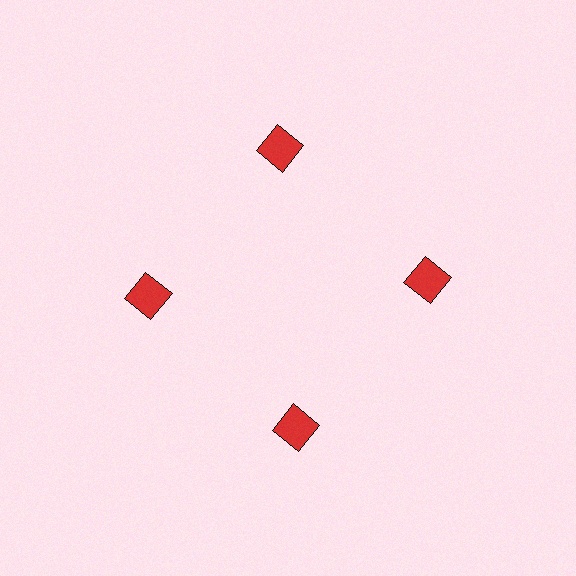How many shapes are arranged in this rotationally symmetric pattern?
There are 4 shapes, arranged in 4 groups of 1.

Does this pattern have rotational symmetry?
Yes, this pattern has 4-fold rotational symmetry. It looks the same after rotating 90 degrees around the center.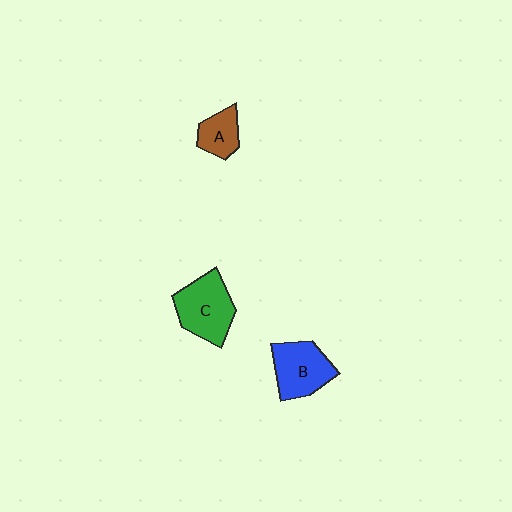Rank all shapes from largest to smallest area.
From largest to smallest: C (green), B (blue), A (brown).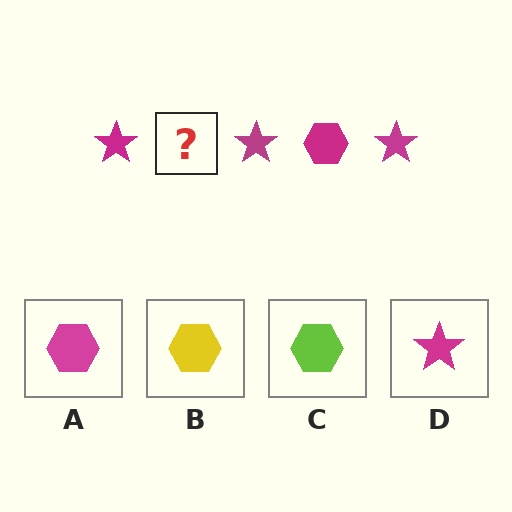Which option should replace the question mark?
Option A.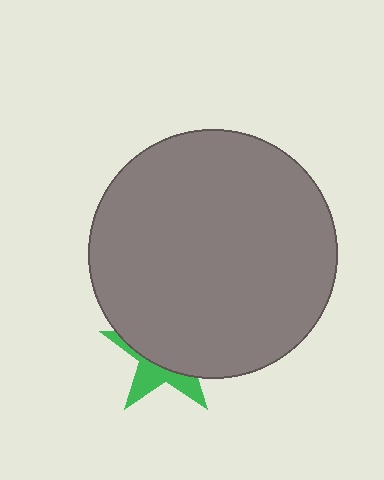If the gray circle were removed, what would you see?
You would see the complete green star.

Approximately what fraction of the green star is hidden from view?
Roughly 65% of the green star is hidden behind the gray circle.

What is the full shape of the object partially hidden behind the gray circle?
The partially hidden object is a green star.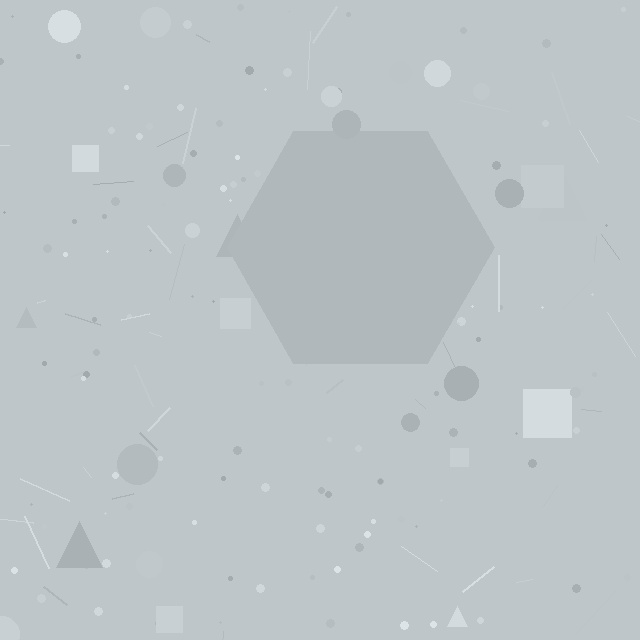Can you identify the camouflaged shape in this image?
The camouflaged shape is a hexagon.